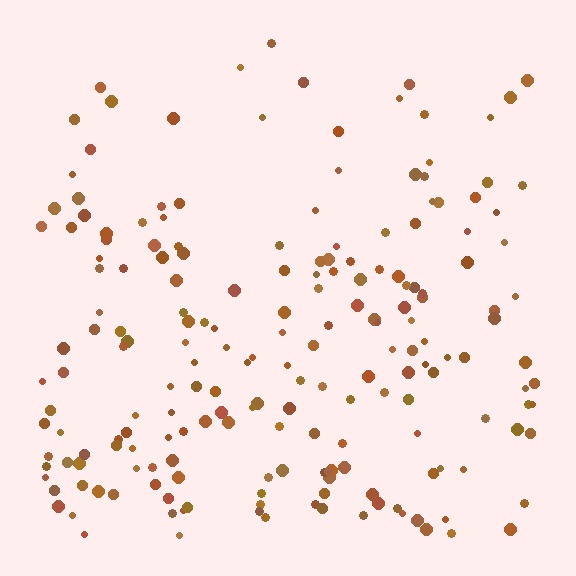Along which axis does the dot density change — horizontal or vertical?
Vertical.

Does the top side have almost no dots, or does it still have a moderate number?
Still a moderate number, just noticeably fewer than the bottom.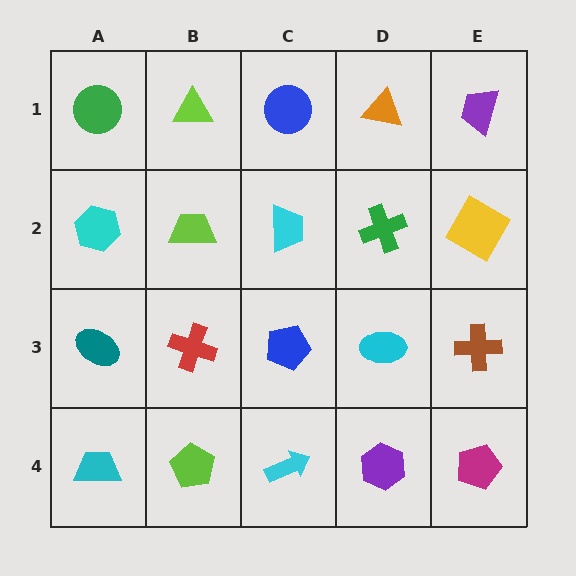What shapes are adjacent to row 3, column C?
A cyan trapezoid (row 2, column C), a cyan arrow (row 4, column C), a red cross (row 3, column B), a cyan ellipse (row 3, column D).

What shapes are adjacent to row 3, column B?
A lime trapezoid (row 2, column B), a lime pentagon (row 4, column B), a teal ellipse (row 3, column A), a blue pentagon (row 3, column C).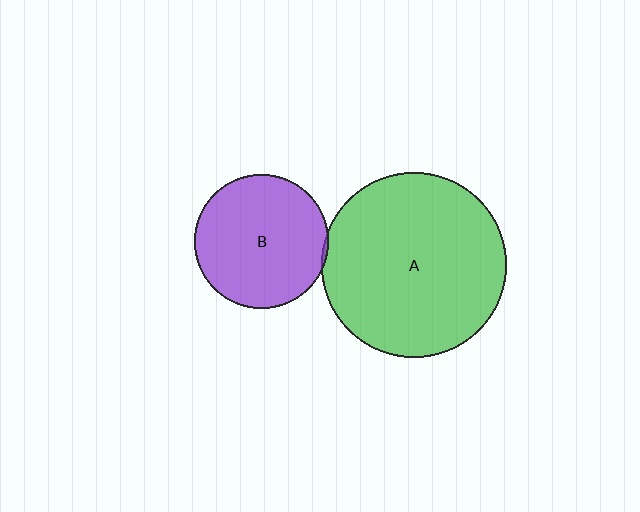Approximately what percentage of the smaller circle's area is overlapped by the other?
Approximately 5%.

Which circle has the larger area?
Circle A (green).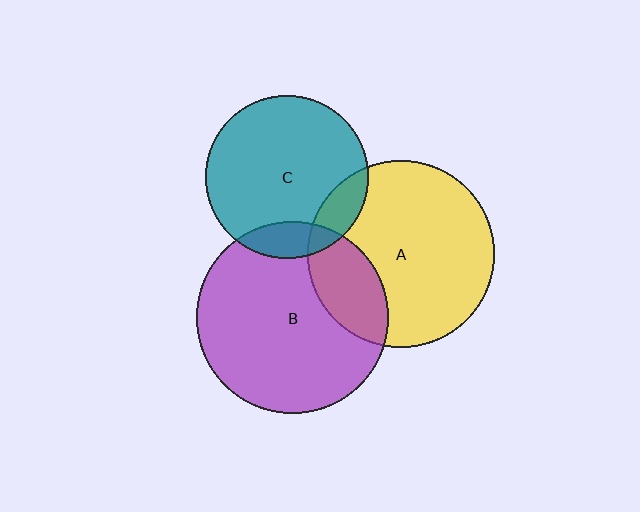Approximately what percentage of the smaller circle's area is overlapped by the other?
Approximately 15%.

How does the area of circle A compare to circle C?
Approximately 1.3 times.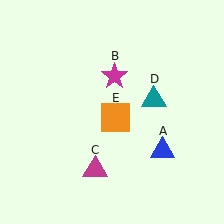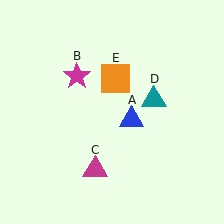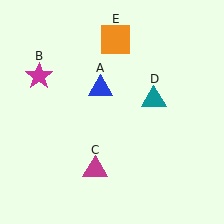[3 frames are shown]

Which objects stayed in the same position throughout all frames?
Magenta triangle (object C) and teal triangle (object D) remained stationary.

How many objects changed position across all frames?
3 objects changed position: blue triangle (object A), magenta star (object B), orange square (object E).